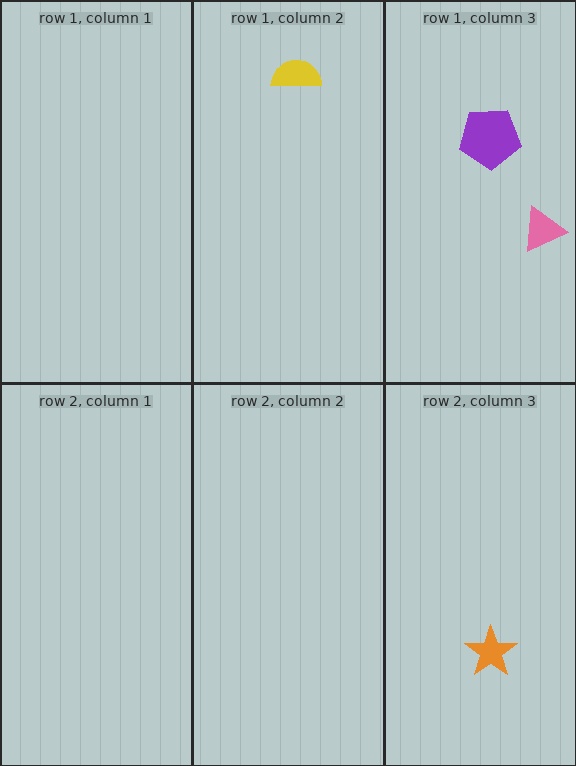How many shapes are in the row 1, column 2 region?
1.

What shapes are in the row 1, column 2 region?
The yellow semicircle.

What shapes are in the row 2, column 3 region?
The orange star.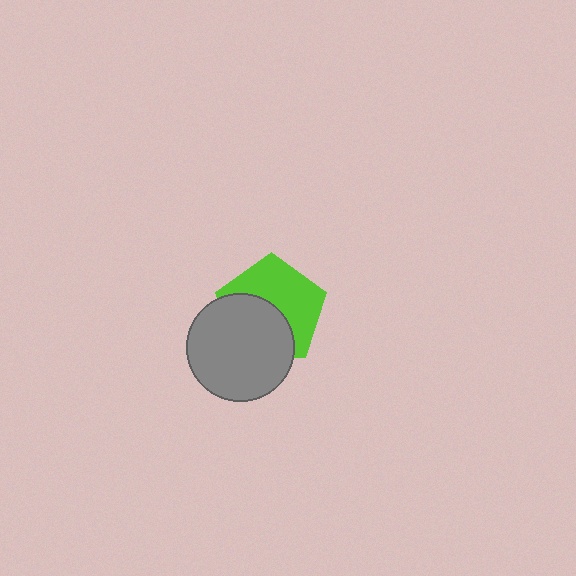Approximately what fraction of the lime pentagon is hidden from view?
Roughly 46% of the lime pentagon is hidden behind the gray circle.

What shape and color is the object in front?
The object in front is a gray circle.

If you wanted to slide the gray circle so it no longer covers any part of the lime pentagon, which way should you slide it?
Slide it toward the lower-left — that is the most direct way to separate the two shapes.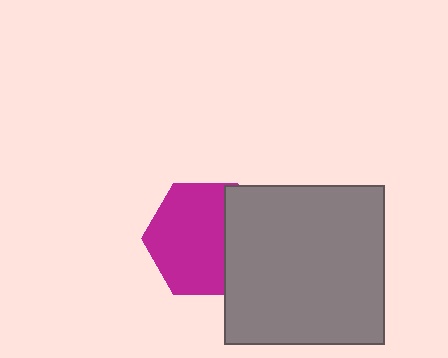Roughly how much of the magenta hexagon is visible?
Most of it is visible (roughly 69%).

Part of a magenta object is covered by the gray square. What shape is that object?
It is a hexagon.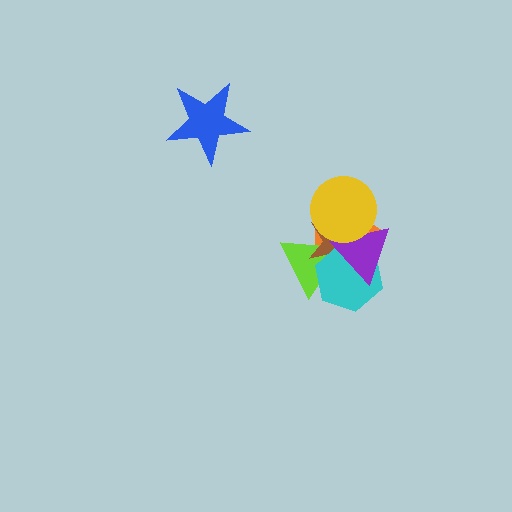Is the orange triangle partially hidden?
Yes, it is partially covered by another shape.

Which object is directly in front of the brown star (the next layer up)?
The cyan hexagon is directly in front of the brown star.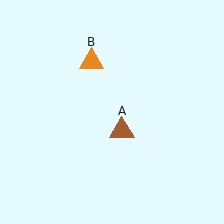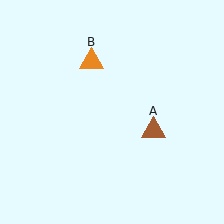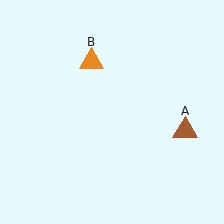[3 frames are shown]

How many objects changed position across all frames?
1 object changed position: brown triangle (object A).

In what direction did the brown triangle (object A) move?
The brown triangle (object A) moved right.